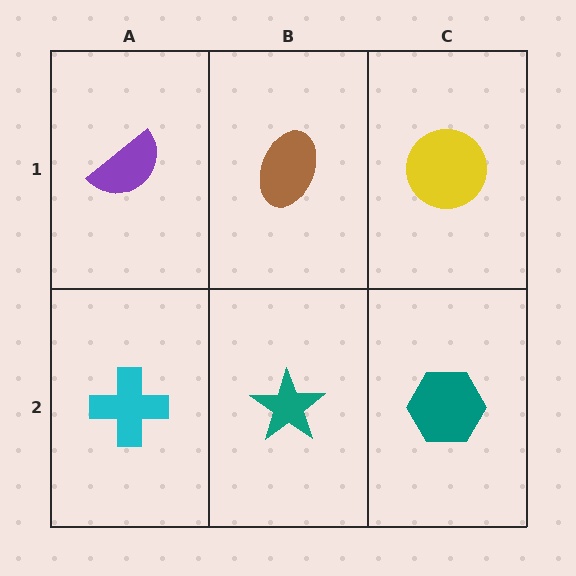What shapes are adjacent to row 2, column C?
A yellow circle (row 1, column C), a teal star (row 2, column B).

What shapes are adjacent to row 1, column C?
A teal hexagon (row 2, column C), a brown ellipse (row 1, column B).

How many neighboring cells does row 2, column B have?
3.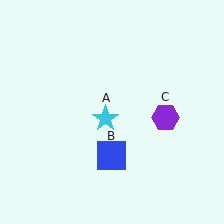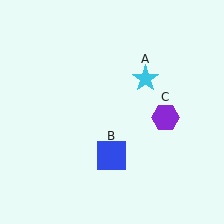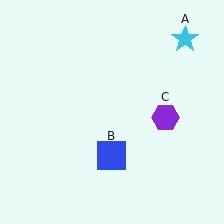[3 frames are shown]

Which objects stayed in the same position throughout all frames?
Blue square (object B) and purple hexagon (object C) remained stationary.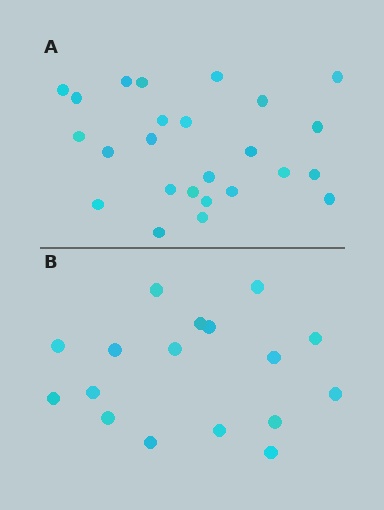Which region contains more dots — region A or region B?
Region A (the top region) has more dots.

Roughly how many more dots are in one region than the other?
Region A has roughly 8 or so more dots than region B.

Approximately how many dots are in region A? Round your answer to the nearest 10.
About 20 dots. (The exact count is 25, which rounds to 20.)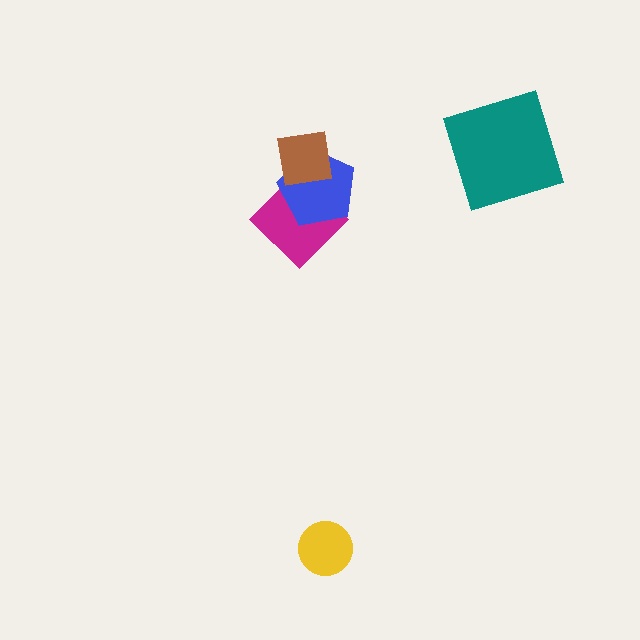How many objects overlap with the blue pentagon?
2 objects overlap with the blue pentagon.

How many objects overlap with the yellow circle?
0 objects overlap with the yellow circle.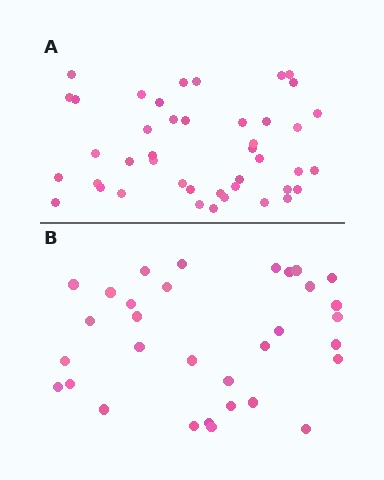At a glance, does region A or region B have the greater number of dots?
Region A (the top region) has more dots.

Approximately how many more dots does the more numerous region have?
Region A has roughly 12 or so more dots than region B.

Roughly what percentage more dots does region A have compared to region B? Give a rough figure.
About 35% more.